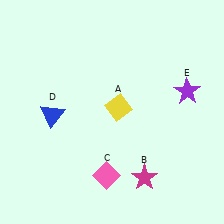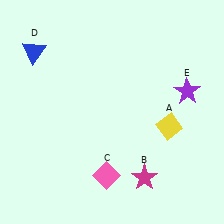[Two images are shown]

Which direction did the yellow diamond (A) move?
The yellow diamond (A) moved right.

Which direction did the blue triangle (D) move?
The blue triangle (D) moved up.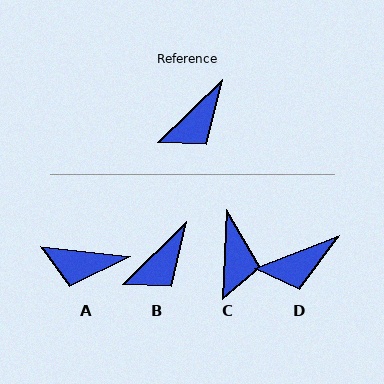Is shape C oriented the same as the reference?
No, it is off by about 43 degrees.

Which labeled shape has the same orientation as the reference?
B.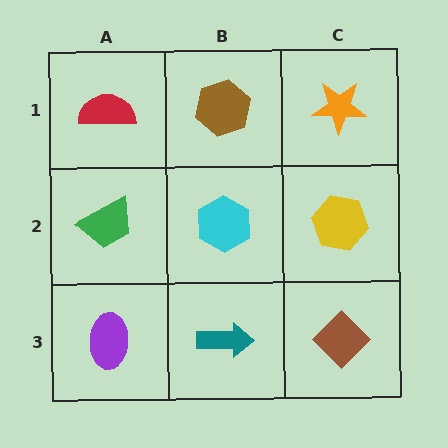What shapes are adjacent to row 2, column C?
An orange star (row 1, column C), a brown diamond (row 3, column C), a cyan hexagon (row 2, column B).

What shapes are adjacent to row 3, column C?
A yellow hexagon (row 2, column C), a teal arrow (row 3, column B).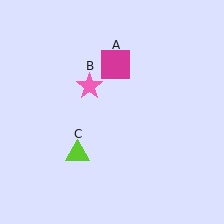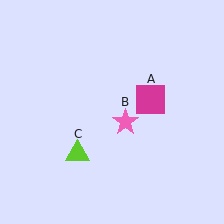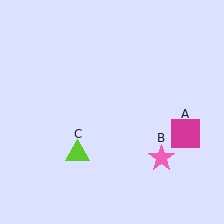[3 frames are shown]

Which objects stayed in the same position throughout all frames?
Lime triangle (object C) remained stationary.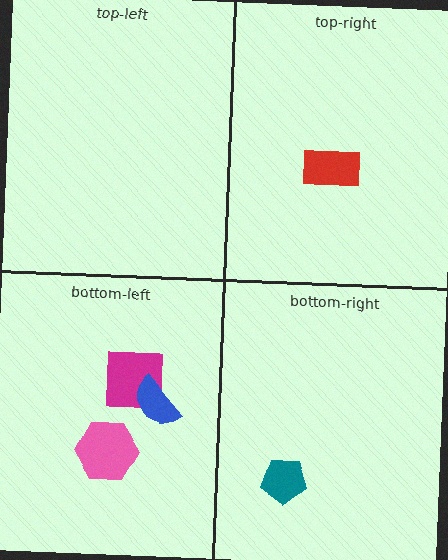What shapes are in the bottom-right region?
The teal pentagon.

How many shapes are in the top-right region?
1.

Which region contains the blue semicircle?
The bottom-left region.